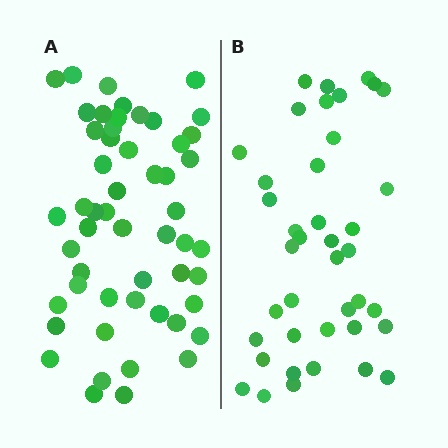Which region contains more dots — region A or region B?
Region A (the left region) has more dots.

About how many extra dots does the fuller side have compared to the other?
Region A has approximately 15 more dots than region B.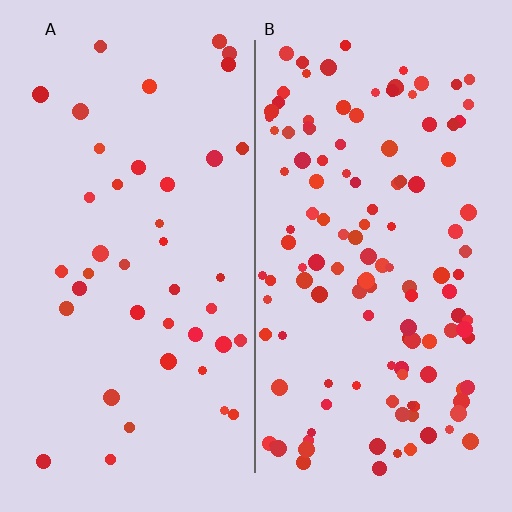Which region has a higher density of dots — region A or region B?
B (the right).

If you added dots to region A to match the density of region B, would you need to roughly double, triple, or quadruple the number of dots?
Approximately triple.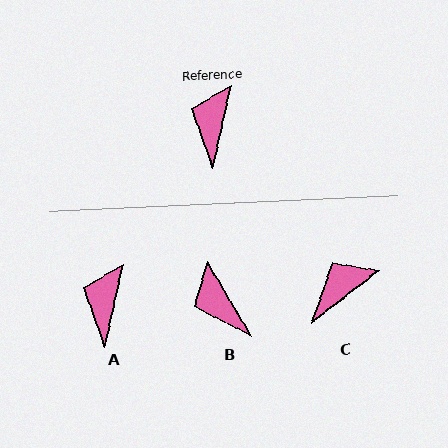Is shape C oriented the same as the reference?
No, it is off by about 39 degrees.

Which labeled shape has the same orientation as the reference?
A.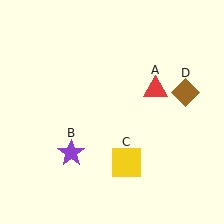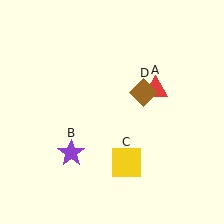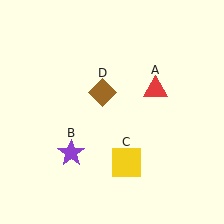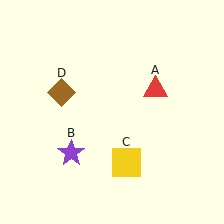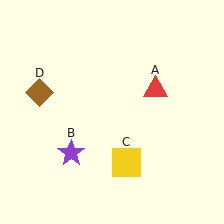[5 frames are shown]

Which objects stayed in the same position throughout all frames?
Red triangle (object A) and purple star (object B) and yellow square (object C) remained stationary.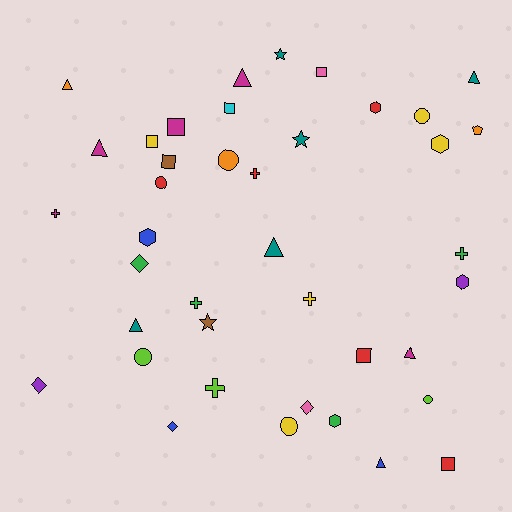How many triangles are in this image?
There are 8 triangles.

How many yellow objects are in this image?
There are 5 yellow objects.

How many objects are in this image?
There are 40 objects.